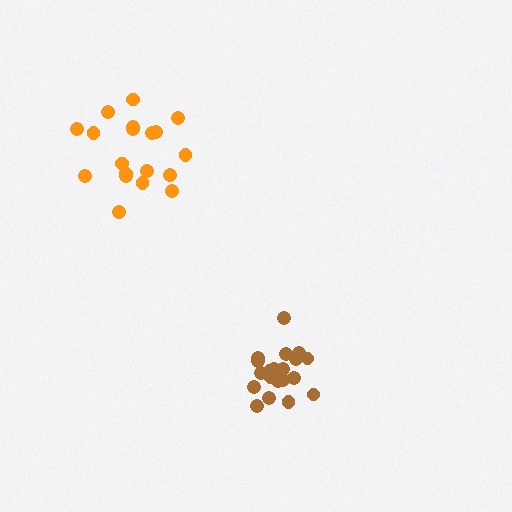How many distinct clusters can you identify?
There are 2 distinct clusters.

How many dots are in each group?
Group 1: 20 dots, Group 2: 19 dots (39 total).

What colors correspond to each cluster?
The clusters are colored: brown, orange.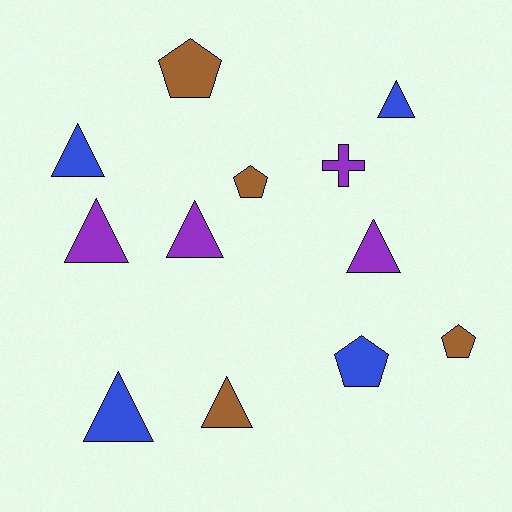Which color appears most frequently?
Blue, with 4 objects.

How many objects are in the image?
There are 12 objects.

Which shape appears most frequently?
Triangle, with 7 objects.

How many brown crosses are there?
There are no brown crosses.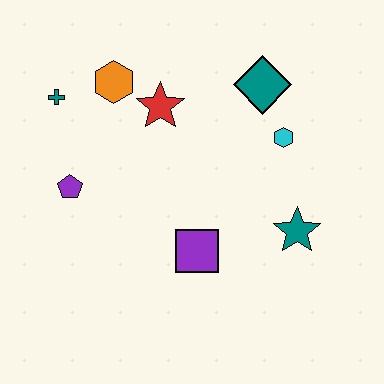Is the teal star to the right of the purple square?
Yes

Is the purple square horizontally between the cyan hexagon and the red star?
Yes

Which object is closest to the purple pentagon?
The teal cross is closest to the purple pentagon.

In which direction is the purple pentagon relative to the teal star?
The purple pentagon is to the left of the teal star.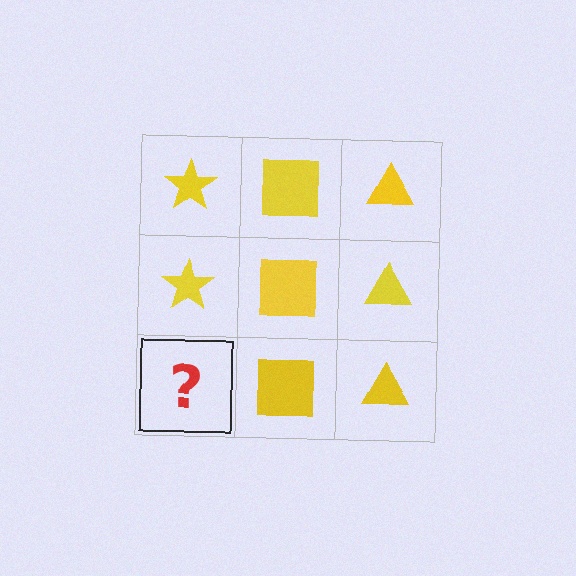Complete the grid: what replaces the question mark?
The question mark should be replaced with a yellow star.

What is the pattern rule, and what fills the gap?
The rule is that each column has a consistent shape. The gap should be filled with a yellow star.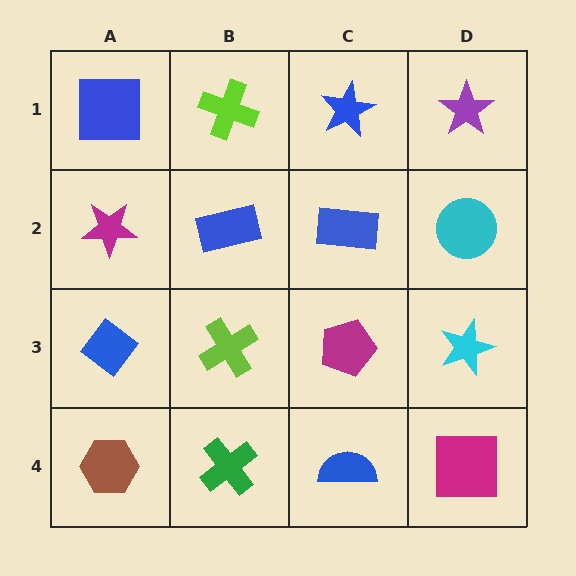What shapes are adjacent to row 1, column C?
A blue rectangle (row 2, column C), a lime cross (row 1, column B), a purple star (row 1, column D).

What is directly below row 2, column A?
A blue diamond.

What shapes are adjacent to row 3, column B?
A blue rectangle (row 2, column B), a green cross (row 4, column B), a blue diamond (row 3, column A), a magenta pentagon (row 3, column C).